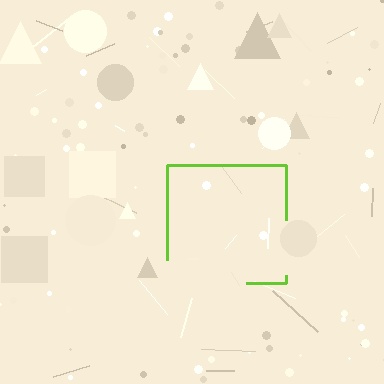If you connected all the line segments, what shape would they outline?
They would outline a square.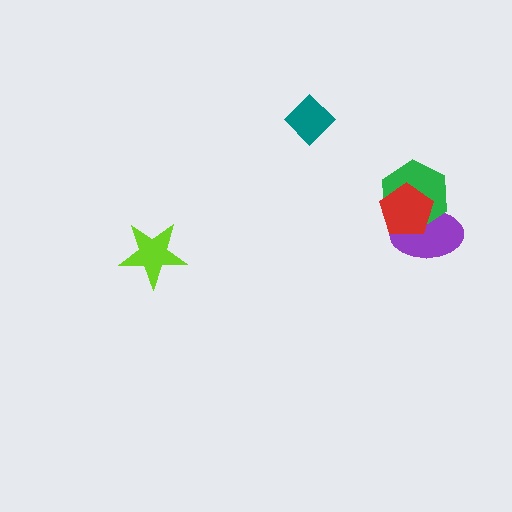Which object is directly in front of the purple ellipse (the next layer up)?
The green hexagon is directly in front of the purple ellipse.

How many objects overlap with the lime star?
0 objects overlap with the lime star.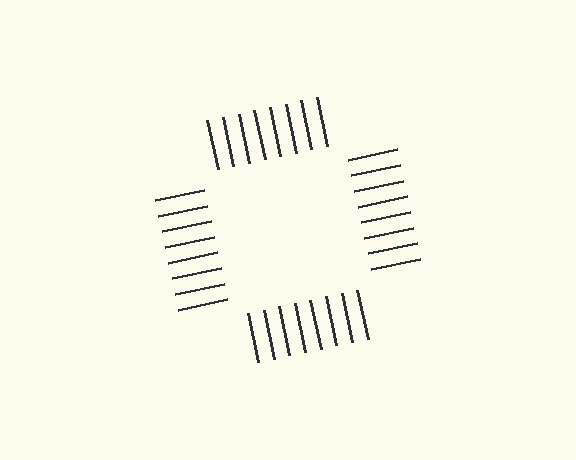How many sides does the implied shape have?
4 sides — the line-ends trace a square.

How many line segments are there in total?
32 — 8 along each of the 4 edges.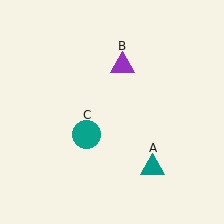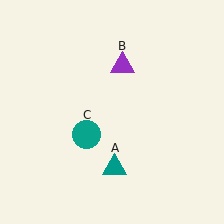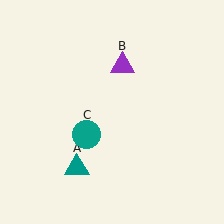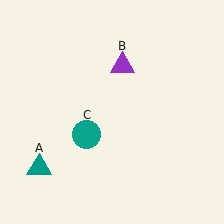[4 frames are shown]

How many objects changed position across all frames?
1 object changed position: teal triangle (object A).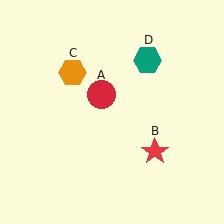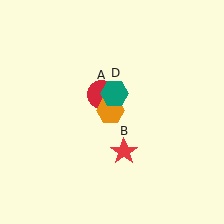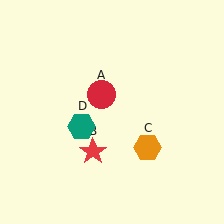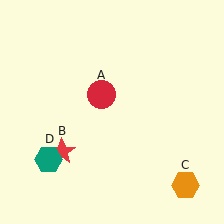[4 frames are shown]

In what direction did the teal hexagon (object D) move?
The teal hexagon (object D) moved down and to the left.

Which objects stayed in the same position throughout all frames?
Red circle (object A) remained stationary.